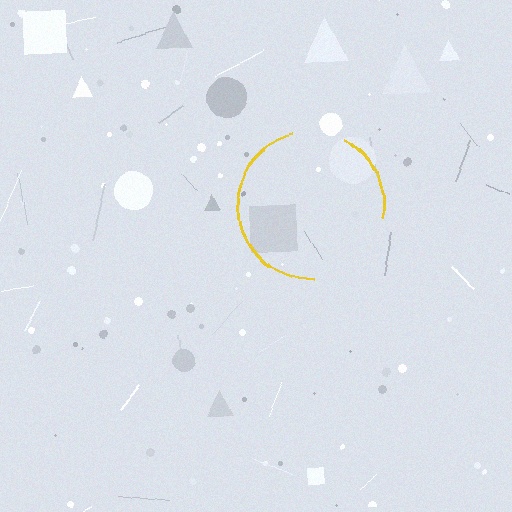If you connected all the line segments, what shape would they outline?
They would outline a circle.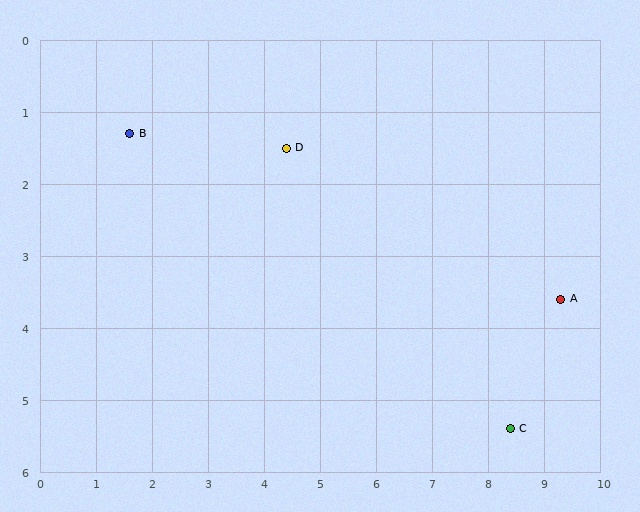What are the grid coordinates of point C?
Point C is at approximately (8.4, 5.4).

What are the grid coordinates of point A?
Point A is at approximately (9.3, 3.6).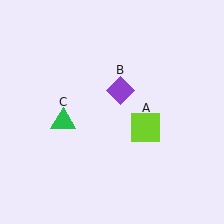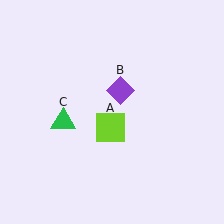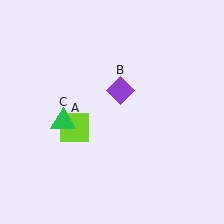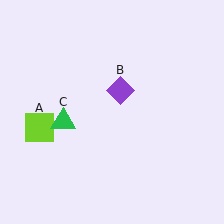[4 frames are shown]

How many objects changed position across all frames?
1 object changed position: lime square (object A).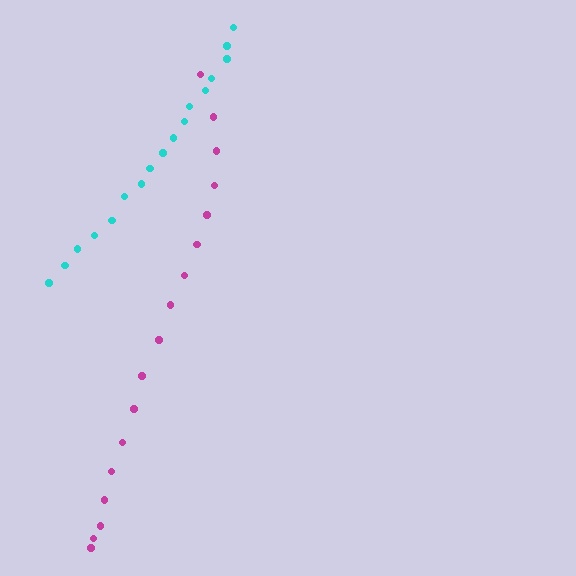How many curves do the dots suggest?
There are 2 distinct paths.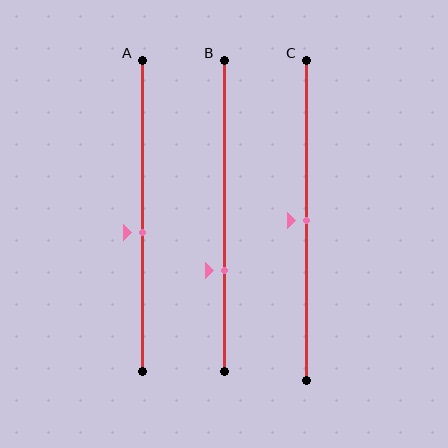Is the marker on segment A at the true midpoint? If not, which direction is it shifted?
No, the marker on segment A is shifted downward by about 6% of the segment length.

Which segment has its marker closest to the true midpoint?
Segment C has its marker closest to the true midpoint.